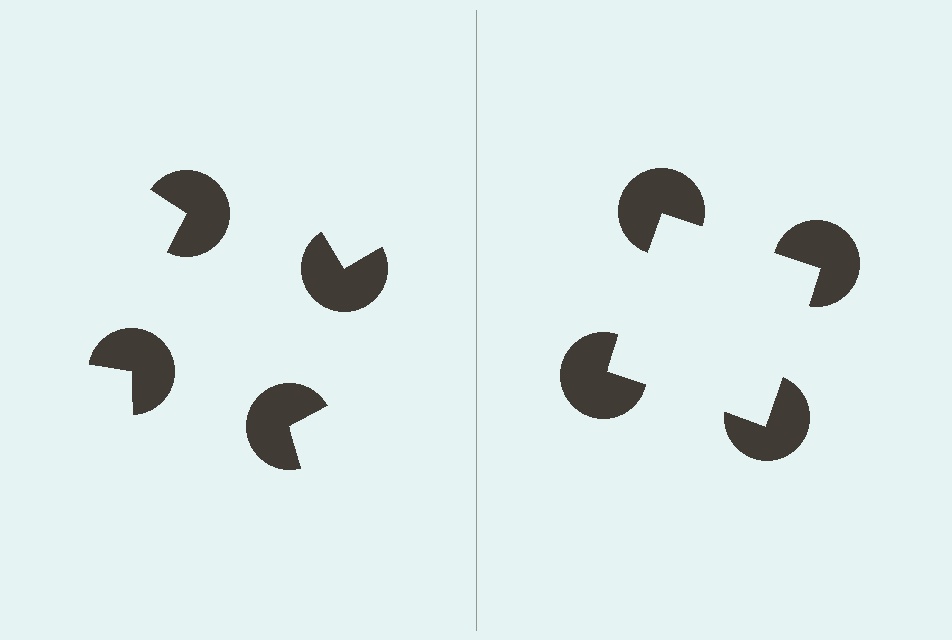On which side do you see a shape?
An illusory square appears on the right side. On the left side the wedge cuts are rotated, so no coherent shape forms.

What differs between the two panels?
The pac-man discs are positioned identically on both sides; only the wedge orientations differ. On the right they align to a square; on the left they are misaligned.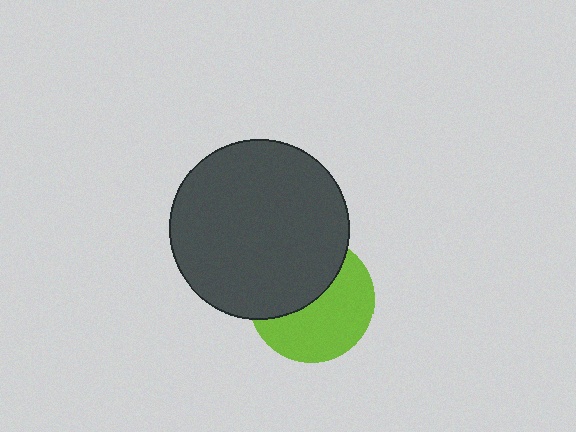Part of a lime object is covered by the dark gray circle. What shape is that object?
It is a circle.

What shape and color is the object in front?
The object in front is a dark gray circle.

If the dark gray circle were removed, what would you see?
You would see the complete lime circle.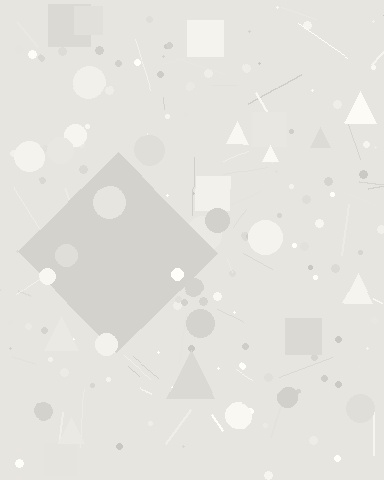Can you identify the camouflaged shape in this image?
The camouflaged shape is a diamond.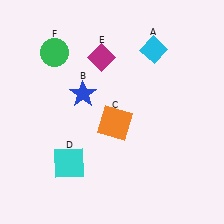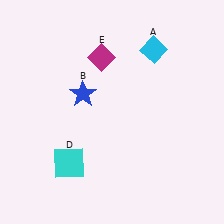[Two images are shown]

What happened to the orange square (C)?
The orange square (C) was removed in Image 2. It was in the bottom-right area of Image 1.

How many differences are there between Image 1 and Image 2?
There are 2 differences between the two images.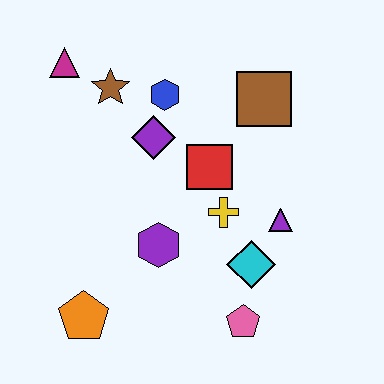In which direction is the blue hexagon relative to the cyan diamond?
The blue hexagon is above the cyan diamond.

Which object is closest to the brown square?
The red square is closest to the brown square.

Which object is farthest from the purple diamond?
The pink pentagon is farthest from the purple diamond.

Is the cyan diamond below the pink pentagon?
No